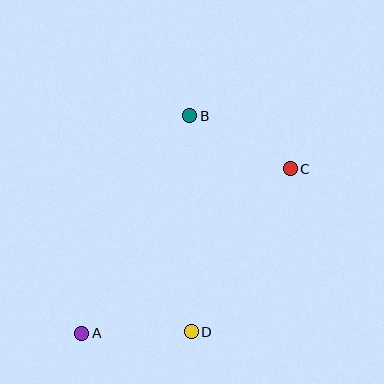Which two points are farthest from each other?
Points A and C are farthest from each other.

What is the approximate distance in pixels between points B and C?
The distance between B and C is approximately 113 pixels.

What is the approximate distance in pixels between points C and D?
The distance between C and D is approximately 190 pixels.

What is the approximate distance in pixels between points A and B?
The distance between A and B is approximately 243 pixels.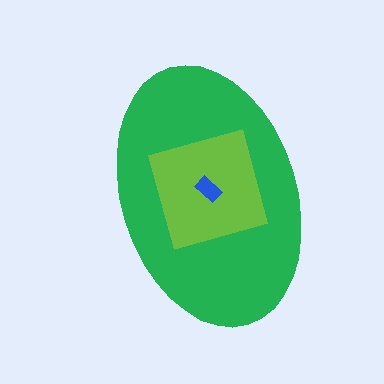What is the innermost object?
The blue rectangle.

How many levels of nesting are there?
3.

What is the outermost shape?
The green ellipse.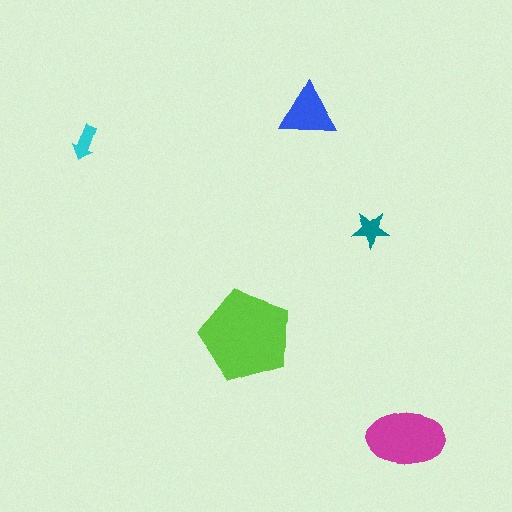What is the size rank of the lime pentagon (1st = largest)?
1st.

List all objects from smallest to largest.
The cyan arrow, the teal star, the blue triangle, the magenta ellipse, the lime pentagon.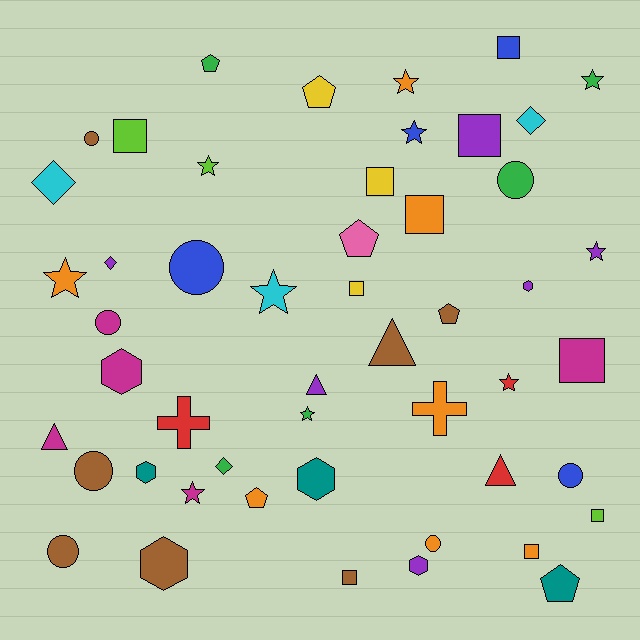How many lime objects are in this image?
There are 3 lime objects.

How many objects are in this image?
There are 50 objects.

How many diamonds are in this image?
There are 4 diamonds.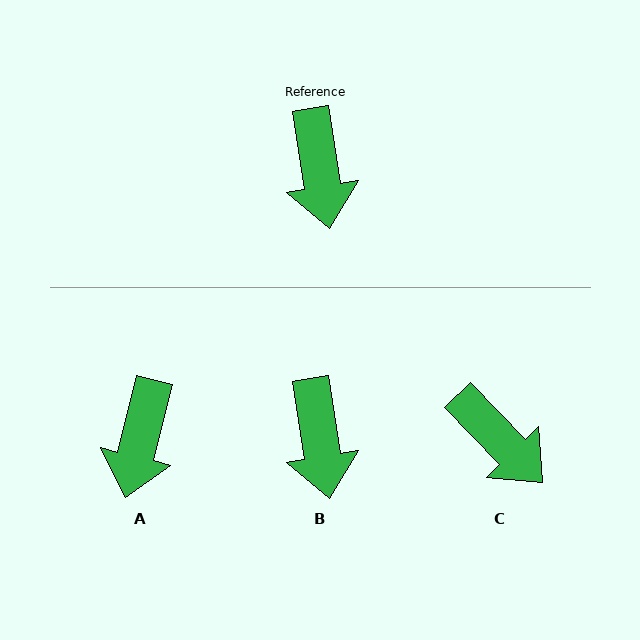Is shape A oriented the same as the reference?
No, it is off by about 23 degrees.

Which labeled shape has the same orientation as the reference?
B.